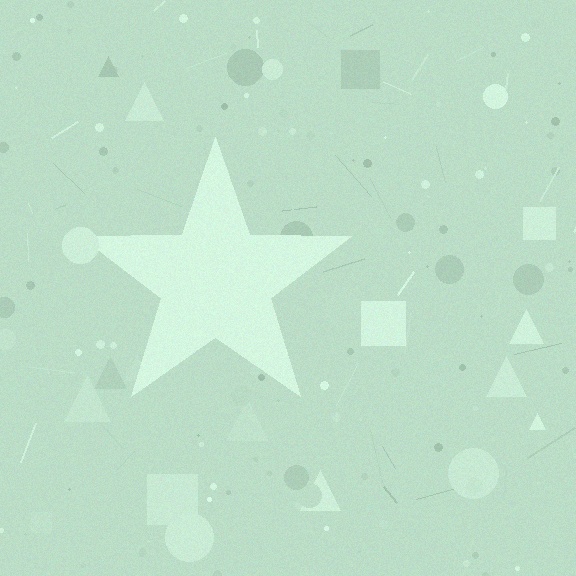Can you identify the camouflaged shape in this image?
The camouflaged shape is a star.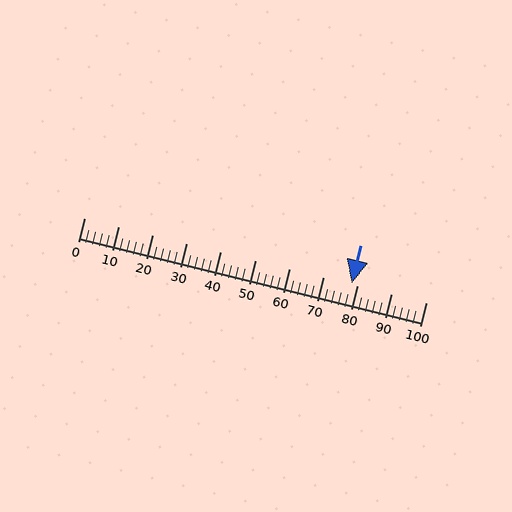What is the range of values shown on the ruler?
The ruler shows values from 0 to 100.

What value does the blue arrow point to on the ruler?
The blue arrow points to approximately 78.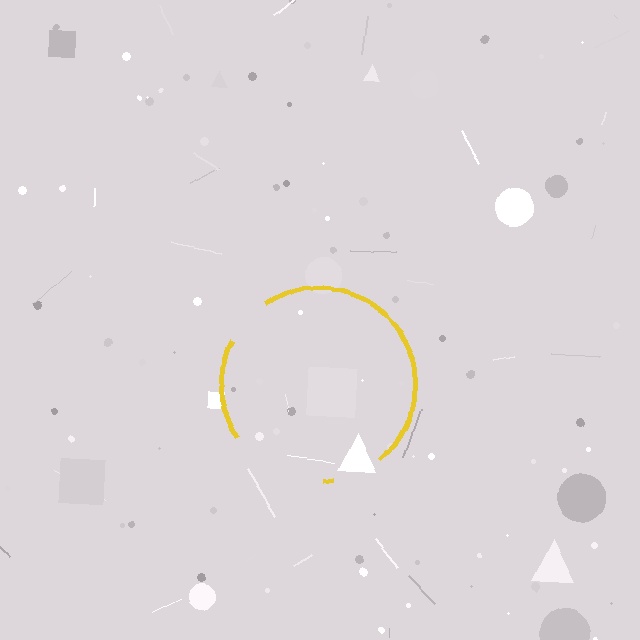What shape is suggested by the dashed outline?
The dashed outline suggests a circle.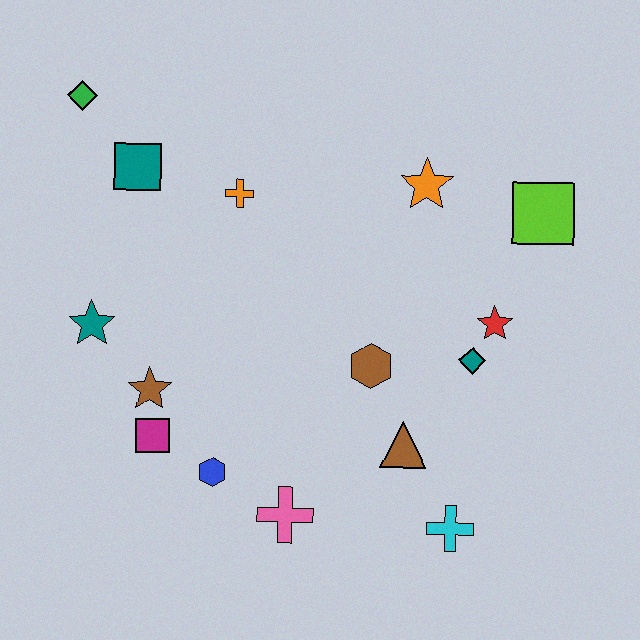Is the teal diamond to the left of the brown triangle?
No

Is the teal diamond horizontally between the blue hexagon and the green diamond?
No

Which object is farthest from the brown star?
The lime square is farthest from the brown star.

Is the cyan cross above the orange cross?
No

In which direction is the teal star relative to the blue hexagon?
The teal star is above the blue hexagon.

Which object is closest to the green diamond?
The teal square is closest to the green diamond.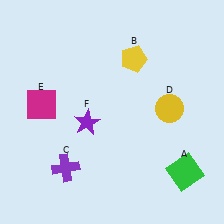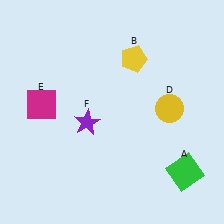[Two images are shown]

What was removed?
The purple cross (C) was removed in Image 2.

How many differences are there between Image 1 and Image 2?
There is 1 difference between the two images.